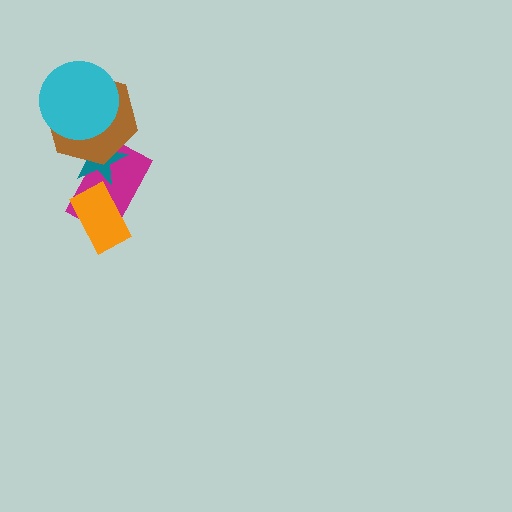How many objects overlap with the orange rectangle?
1 object overlaps with the orange rectangle.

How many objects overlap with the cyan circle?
2 objects overlap with the cyan circle.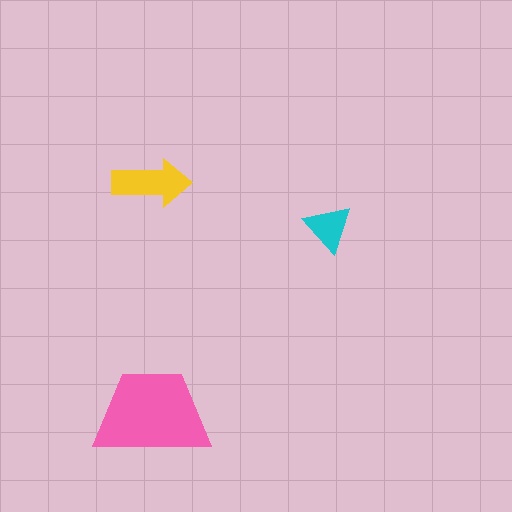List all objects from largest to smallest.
The pink trapezoid, the yellow arrow, the cyan triangle.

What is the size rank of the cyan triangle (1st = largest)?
3rd.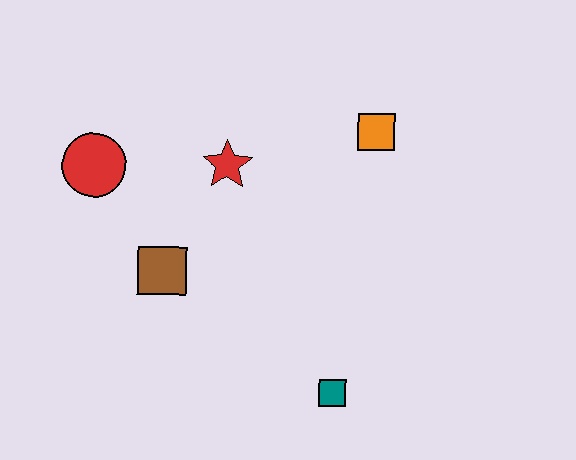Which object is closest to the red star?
The brown square is closest to the red star.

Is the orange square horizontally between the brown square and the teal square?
No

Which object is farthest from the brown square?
The orange square is farthest from the brown square.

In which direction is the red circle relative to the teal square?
The red circle is to the left of the teal square.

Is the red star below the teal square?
No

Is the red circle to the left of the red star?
Yes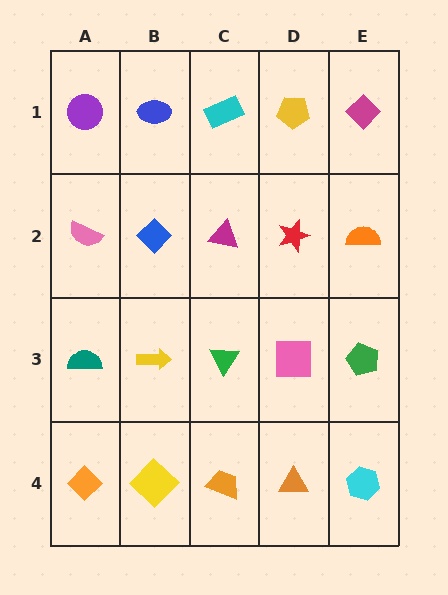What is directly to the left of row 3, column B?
A teal semicircle.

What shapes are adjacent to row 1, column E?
An orange semicircle (row 2, column E), a yellow pentagon (row 1, column D).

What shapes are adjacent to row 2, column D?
A yellow pentagon (row 1, column D), a pink square (row 3, column D), a magenta triangle (row 2, column C), an orange semicircle (row 2, column E).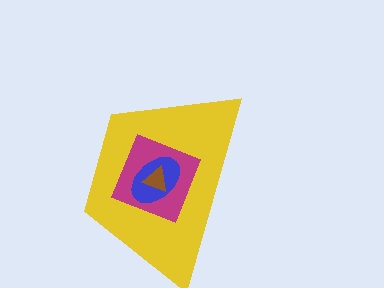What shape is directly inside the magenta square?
The blue ellipse.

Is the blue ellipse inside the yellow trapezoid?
Yes.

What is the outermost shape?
The yellow trapezoid.